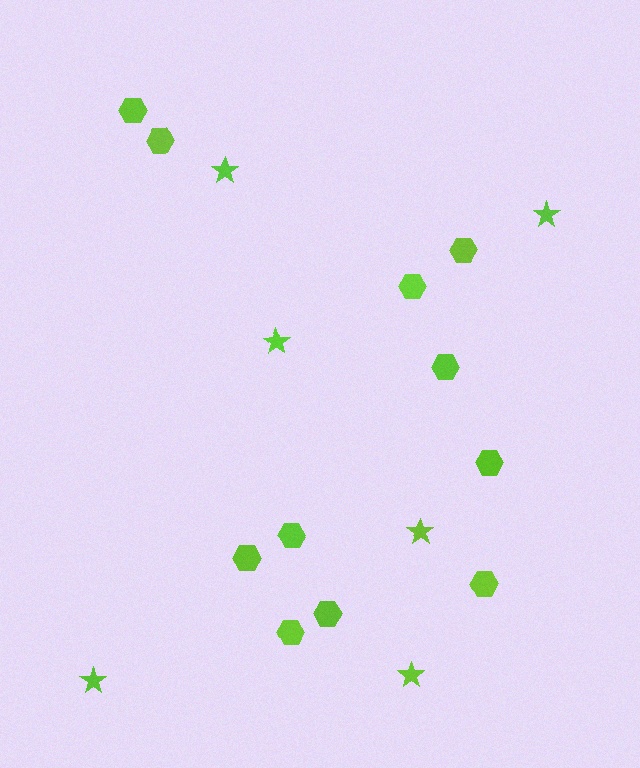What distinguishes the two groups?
There are 2 groups: one group of hexagons (11) and one group of stars (6).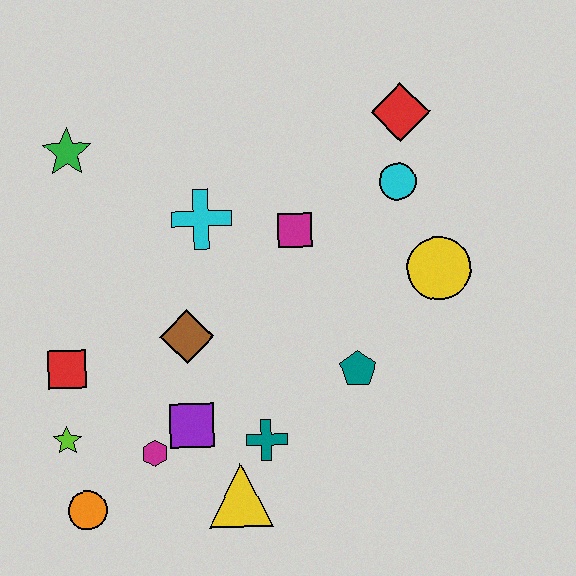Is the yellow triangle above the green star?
No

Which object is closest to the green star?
The cyan cross is closest to the green star.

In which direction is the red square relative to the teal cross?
The red square is to the left of the teal cross.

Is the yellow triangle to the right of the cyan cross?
Yes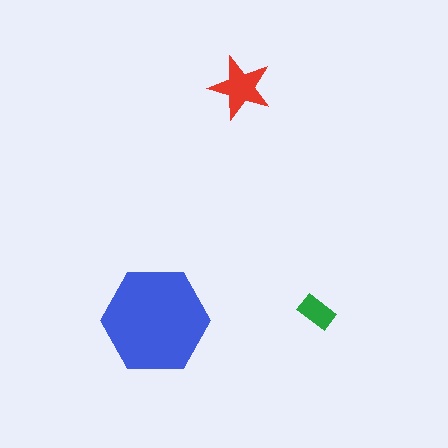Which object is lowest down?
The blue hexagon is bottommost.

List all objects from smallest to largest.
The green rectangle, the red star, the blue hexagon.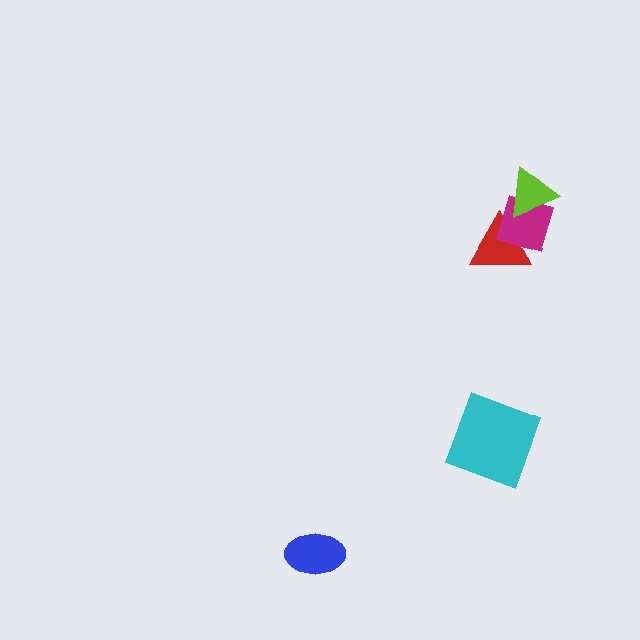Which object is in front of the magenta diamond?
The lime triangle is in front of the magenta diamond.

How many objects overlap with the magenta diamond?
2 objects overlap with the magenta diamond.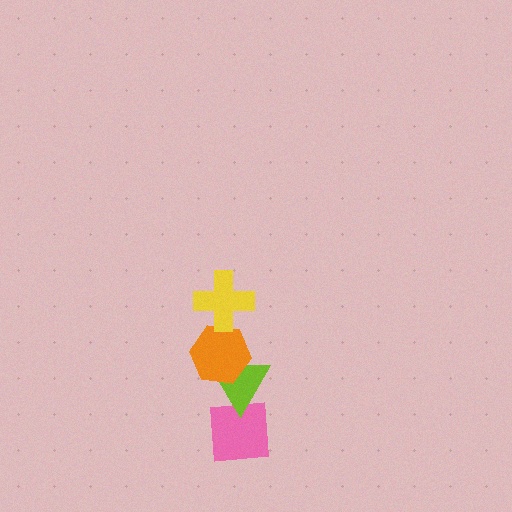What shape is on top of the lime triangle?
The orange hexagon is on top of the lime triangle.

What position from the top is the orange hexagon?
The orange hexagon is 2nd from the top.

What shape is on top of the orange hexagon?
The yellow cross is on top of the orange hexagon.